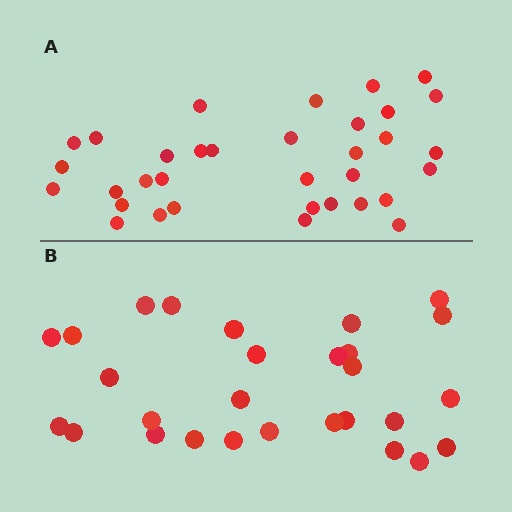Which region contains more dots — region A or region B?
Region A (the top region) has more dots.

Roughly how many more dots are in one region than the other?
Region A has about 6 more dots than region B.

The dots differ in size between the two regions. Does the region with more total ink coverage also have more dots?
No. Region B has more total ink coverage because its dots are larger, but region A actually contains more individual dots. Total area can be misleading — the number of items is what matters here.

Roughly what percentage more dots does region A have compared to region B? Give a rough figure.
About 20% more.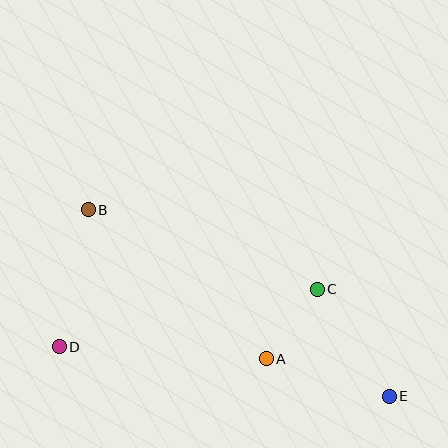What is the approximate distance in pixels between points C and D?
The distance between C and D is approximately 264 pixels.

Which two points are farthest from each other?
Points B and E are farthest from each other.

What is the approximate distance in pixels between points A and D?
The distance between A and D is approximately 208 pixels.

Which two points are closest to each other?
Points A and C are closest to each other.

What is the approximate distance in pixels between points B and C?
The distance between B and C is approximately 242 pixels.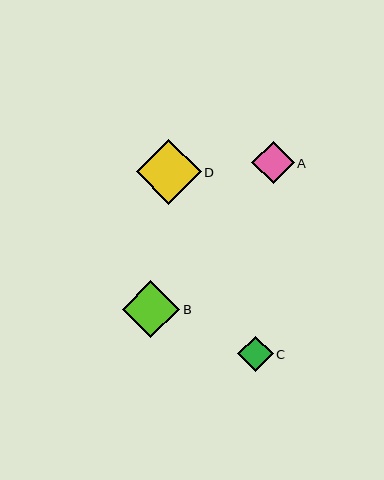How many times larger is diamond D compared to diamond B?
Diamond D is approximately 1.1 times the size of diamond B.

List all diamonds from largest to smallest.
From largest to smallest: D, B, A, C.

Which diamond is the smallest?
Diamond C is the smallest with a size of approximately 35 pixels.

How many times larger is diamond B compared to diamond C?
Diamond B is approximately 1.6 times the size of diamond C.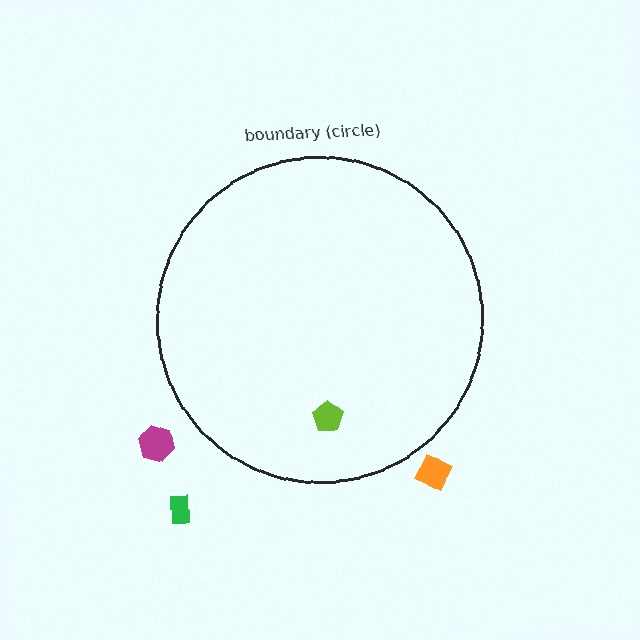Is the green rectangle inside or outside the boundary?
Outside.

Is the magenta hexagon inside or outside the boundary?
Outside.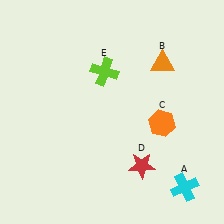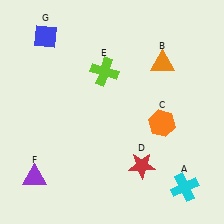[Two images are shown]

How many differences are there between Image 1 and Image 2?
There are 2 differences between the two images.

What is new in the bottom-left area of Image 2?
A purple triangle (F) was added in the bottom-left area of Image 2.